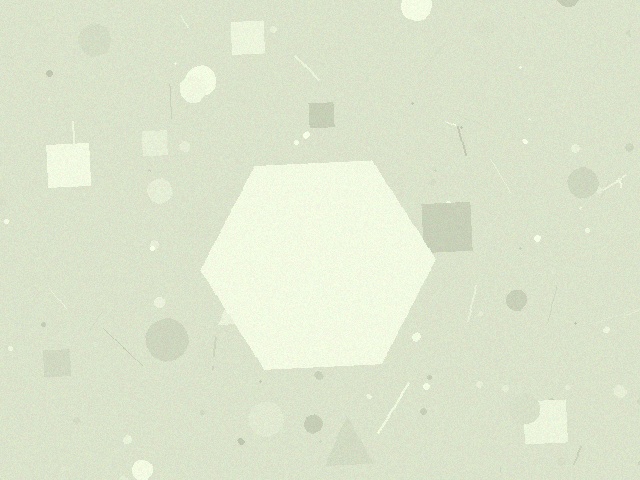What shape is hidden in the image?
A hexagon is hidden in the image.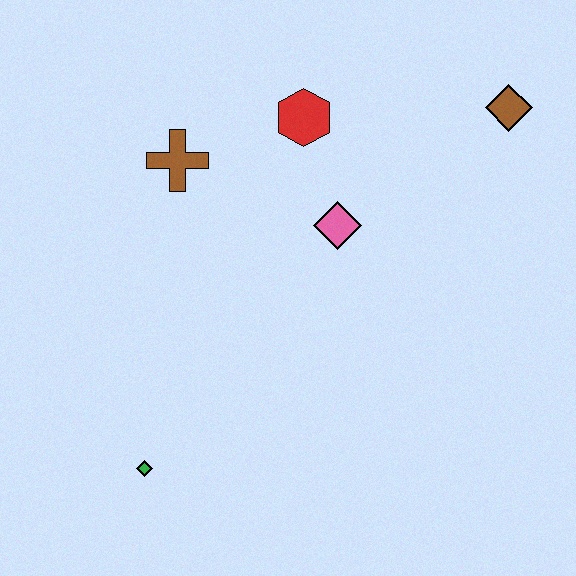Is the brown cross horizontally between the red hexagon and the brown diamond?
No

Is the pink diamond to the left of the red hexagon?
No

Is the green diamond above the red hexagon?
No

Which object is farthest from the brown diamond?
The green diamond is farthest from the brown diamond.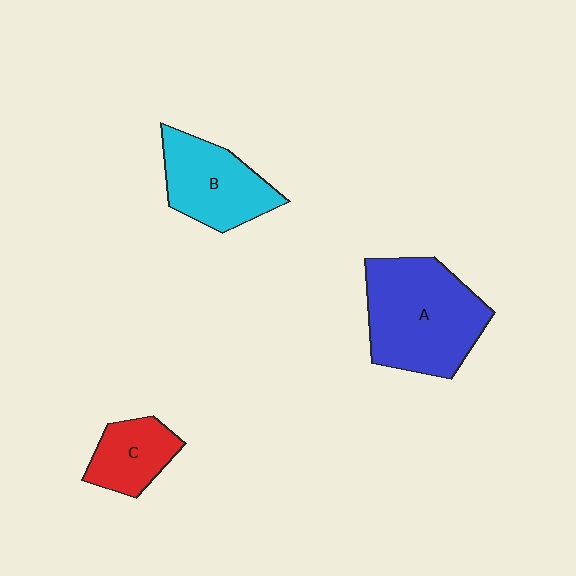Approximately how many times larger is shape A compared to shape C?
Approximately 2.2 times.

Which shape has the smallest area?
Shape C (red).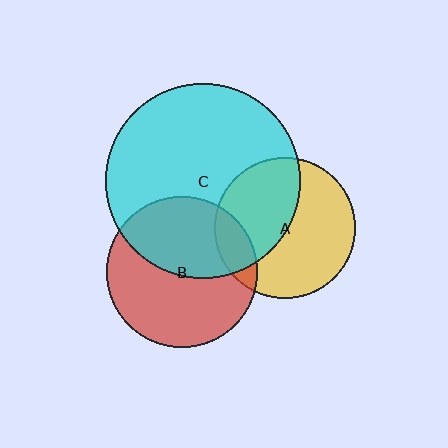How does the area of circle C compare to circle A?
Approximately 1.9 times.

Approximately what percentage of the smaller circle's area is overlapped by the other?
Approximately 45%.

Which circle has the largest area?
Circle C (cyan).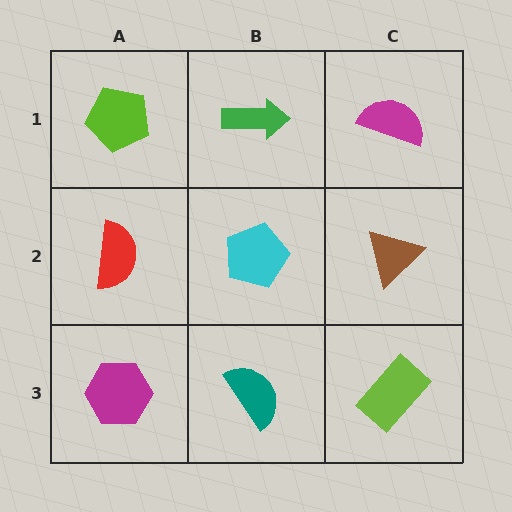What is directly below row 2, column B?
A teal semicircle.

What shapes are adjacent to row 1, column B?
A cyan pentagon (row 2, column B), a lime pentagon (row 1, column A), a magenta semicircle (row 1, column C).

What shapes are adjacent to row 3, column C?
A brown triangle (row 2, column C), a teal semicircle (row 3, column B).